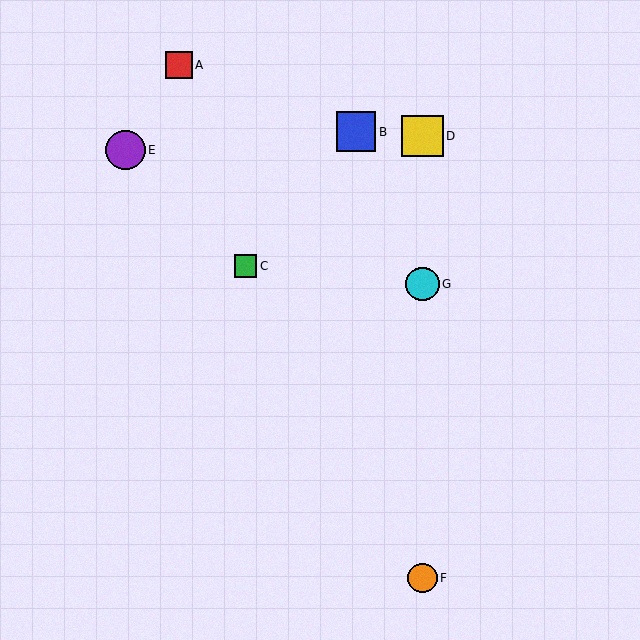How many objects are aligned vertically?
3 objects (D, F, G) are aligned vertically.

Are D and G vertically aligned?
Yes, both are at x≈422.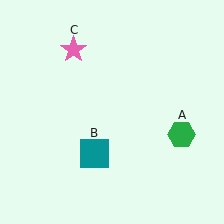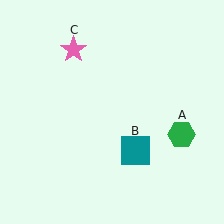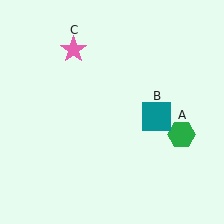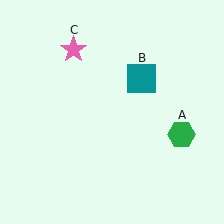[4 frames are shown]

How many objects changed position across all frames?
1 object changed position: teal square (object B).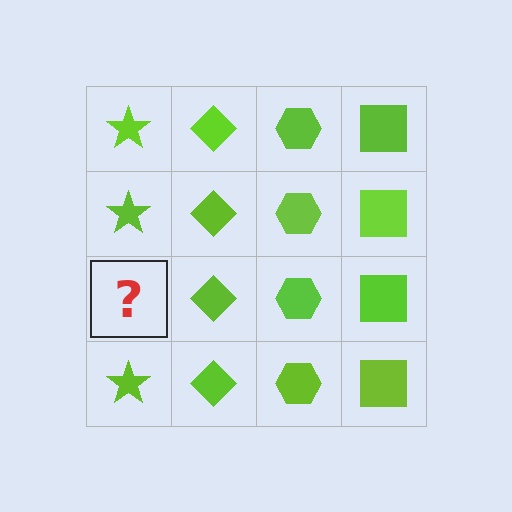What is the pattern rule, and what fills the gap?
The rule is that each column has a consistent shape. The gap should be filled with a lime star.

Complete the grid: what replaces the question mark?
The question mark should be replaced with a lime star.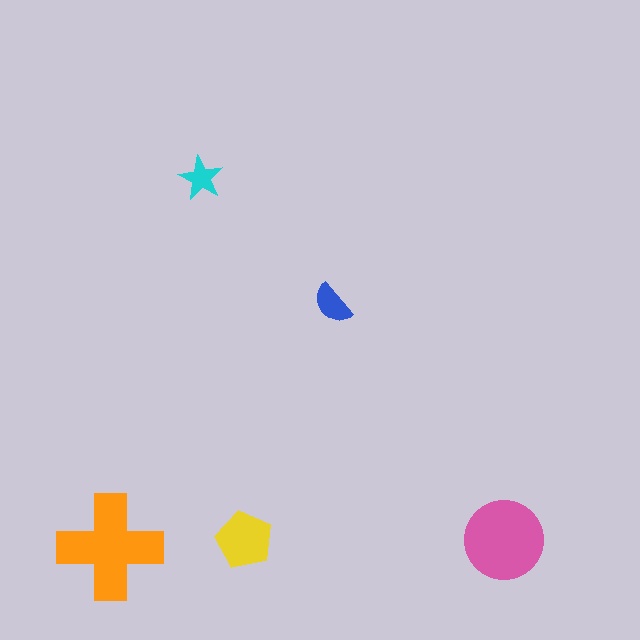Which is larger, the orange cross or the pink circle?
The orange cross.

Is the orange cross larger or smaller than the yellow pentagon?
Larger.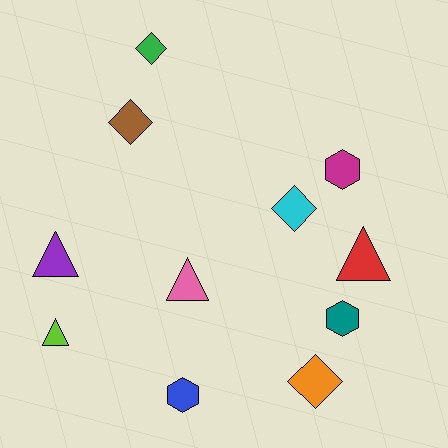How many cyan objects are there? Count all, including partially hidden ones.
There is 1 cyan object.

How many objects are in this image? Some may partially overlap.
There are 11 objects.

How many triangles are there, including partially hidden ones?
There are 4 triangles.